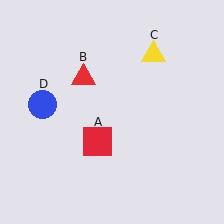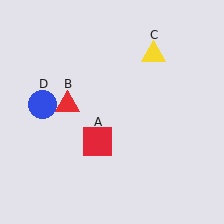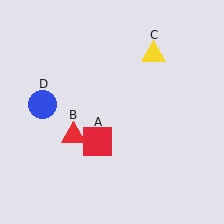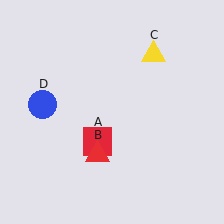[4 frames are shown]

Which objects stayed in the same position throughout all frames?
Red square (object A) and yellow triangle (object C) and blue circle (object D) remained stationary.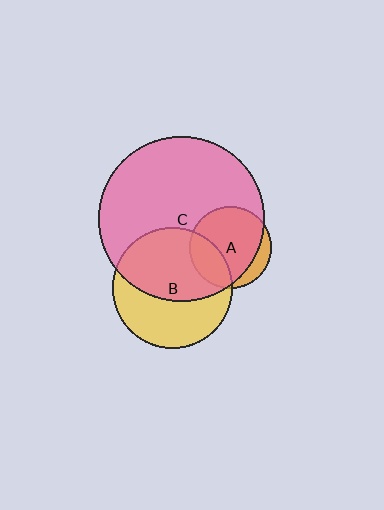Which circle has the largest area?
Circle C (pink).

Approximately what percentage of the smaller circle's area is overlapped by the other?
Approximately 30%.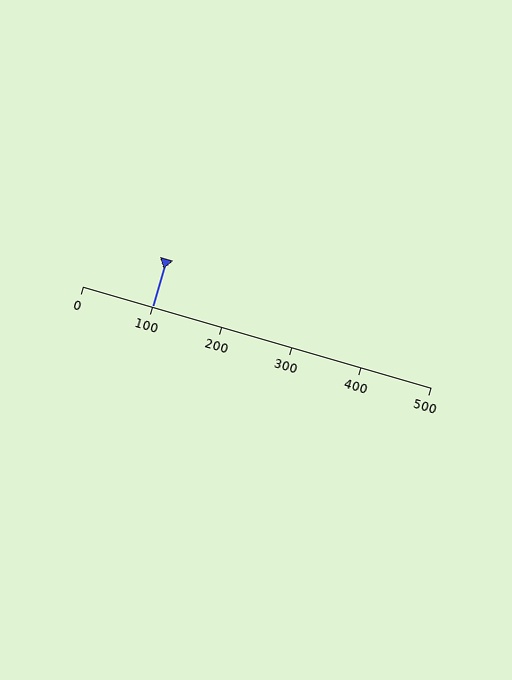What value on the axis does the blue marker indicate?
The marker indicates approximately 100.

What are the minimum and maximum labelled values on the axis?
The axis runs from 0 to 500.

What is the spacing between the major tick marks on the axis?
The major ticks are spaced 100 apart.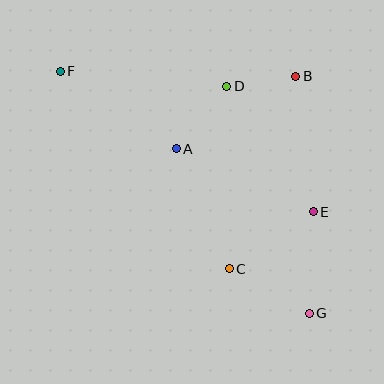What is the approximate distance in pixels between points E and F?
The distance between E and F is approximately 290 pixels.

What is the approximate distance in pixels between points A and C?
The distance between A and C is approximately 131 pixels.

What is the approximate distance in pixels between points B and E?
The distance between B and E is approximately 137 pixels.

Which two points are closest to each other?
Points B and D are closest to each other.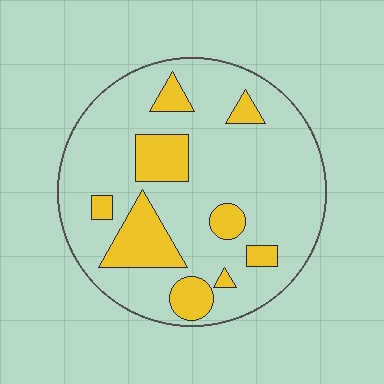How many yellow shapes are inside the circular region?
9.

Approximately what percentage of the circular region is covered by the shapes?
Approximately 20%.